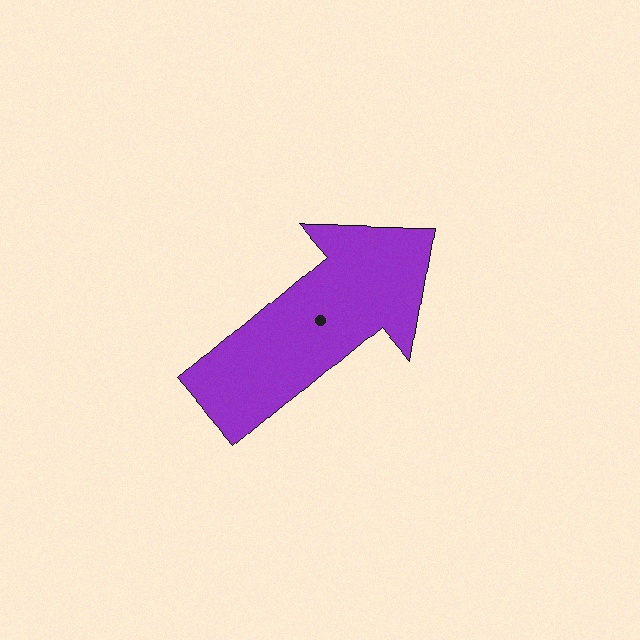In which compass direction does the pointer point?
Northeast.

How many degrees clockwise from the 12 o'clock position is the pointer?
Approximately 50 degrees.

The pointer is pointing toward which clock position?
Roughly 2 o'clock.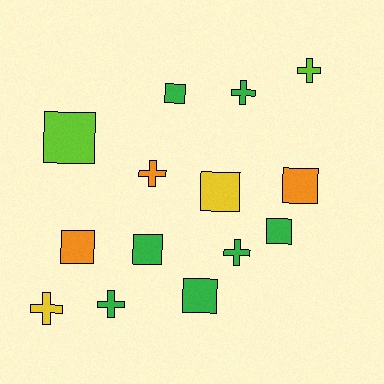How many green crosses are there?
There are 3 green crosses.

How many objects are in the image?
There are 14 objects.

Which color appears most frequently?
Green, with 7 objects.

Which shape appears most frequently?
Square, with 8 objects.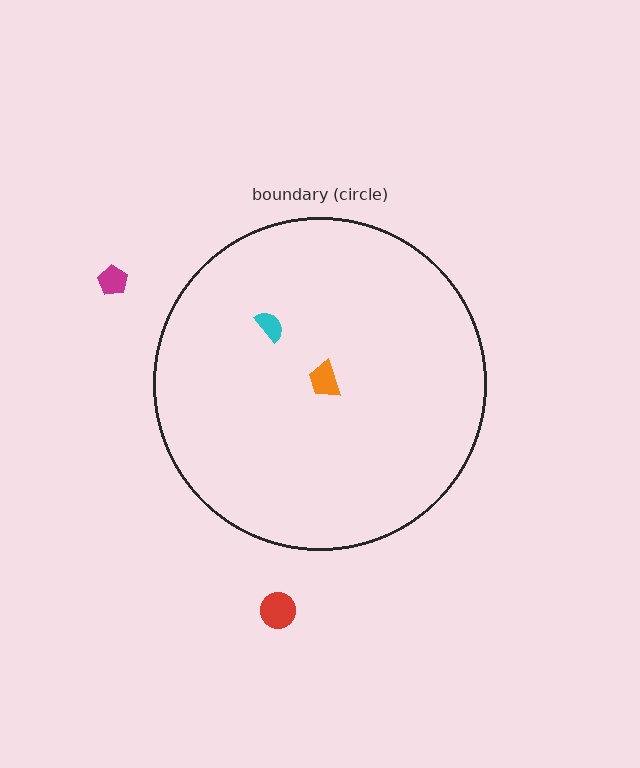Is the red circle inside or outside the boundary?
Outside.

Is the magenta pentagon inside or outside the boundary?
Outside.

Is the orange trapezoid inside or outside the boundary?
Inside.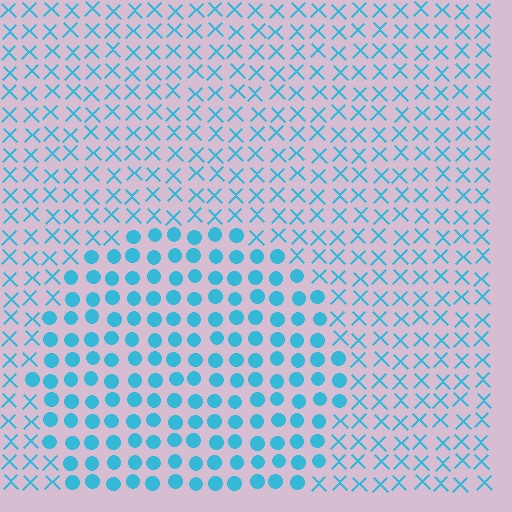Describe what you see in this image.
The image is filled with small cyan elements arranged in a uniform grid. A circle-shaped region contains circles, while the surrounding area contains X marks. The boundary is defined purely by the change in element shape.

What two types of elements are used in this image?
The image uses circles inside the circle region and X marks outside it.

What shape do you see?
I see a circle.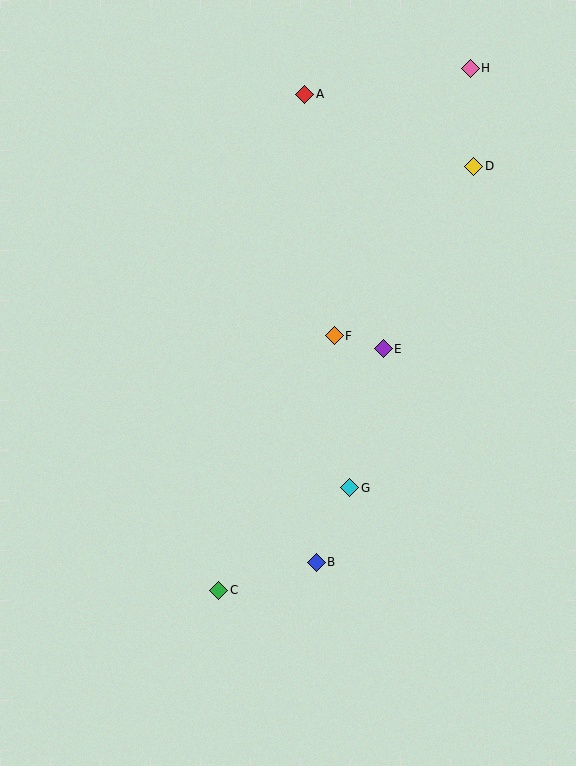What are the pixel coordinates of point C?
Point C is at (219, 590).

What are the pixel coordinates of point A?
Point A is at (305, 95).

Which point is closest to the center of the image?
Point F at (334, 336) is closest to the center.